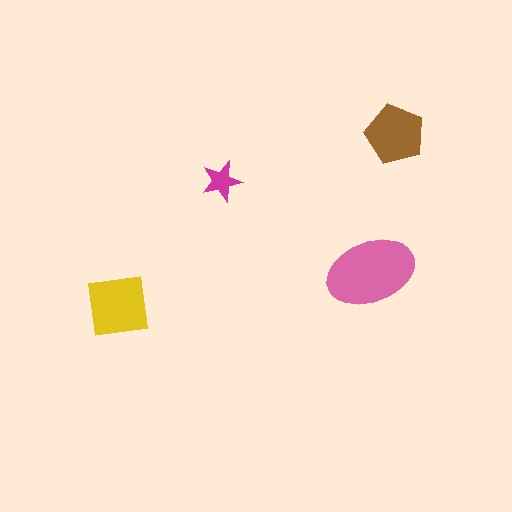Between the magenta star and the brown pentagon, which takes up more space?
The brown pentagon.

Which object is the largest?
The pink ellipse.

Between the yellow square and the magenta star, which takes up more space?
The yellow square.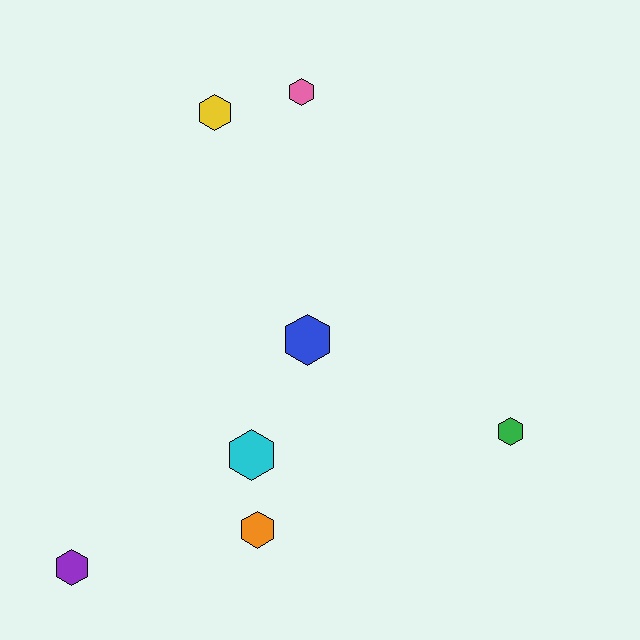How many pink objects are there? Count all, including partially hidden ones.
There is 1 pink object.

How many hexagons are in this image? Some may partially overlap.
There are 7 hexagons.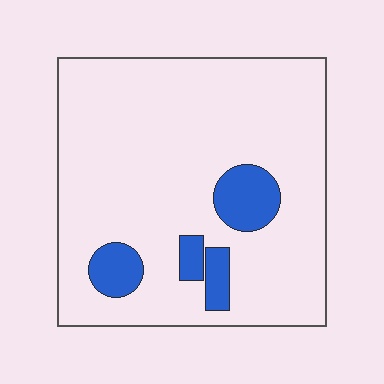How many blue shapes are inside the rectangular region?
4.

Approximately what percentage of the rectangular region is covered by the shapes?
Approximately 10%.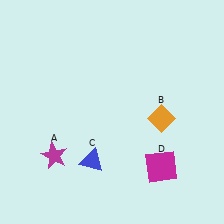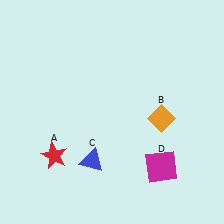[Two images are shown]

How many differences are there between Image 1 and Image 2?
There is 1 difference between the two images.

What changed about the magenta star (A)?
In Image 1, A is magenta. In Image 2, it changed to red.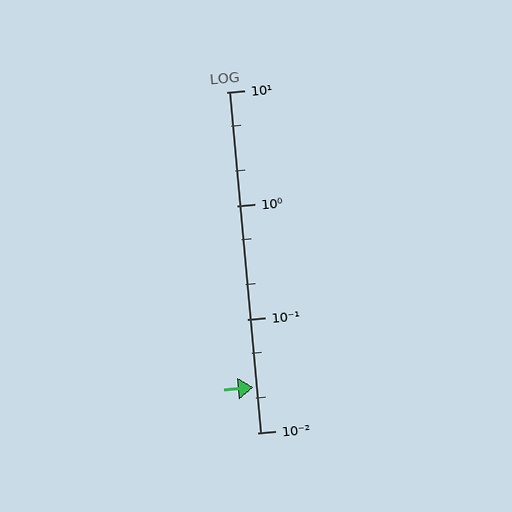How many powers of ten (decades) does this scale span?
The scale spans 3 decades, from 0.01 to 10.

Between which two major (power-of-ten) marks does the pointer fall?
The pointer is between 0.01 and 0.1.